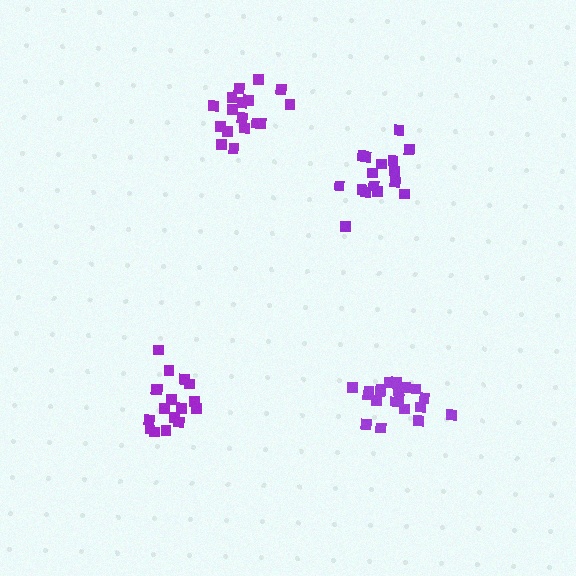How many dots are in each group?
Group 1: 17 dots, Group 2: 18 dots, Group 3: 16 dots, Group 4: 20 dots (71 total).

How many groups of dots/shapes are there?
There are 4 groups.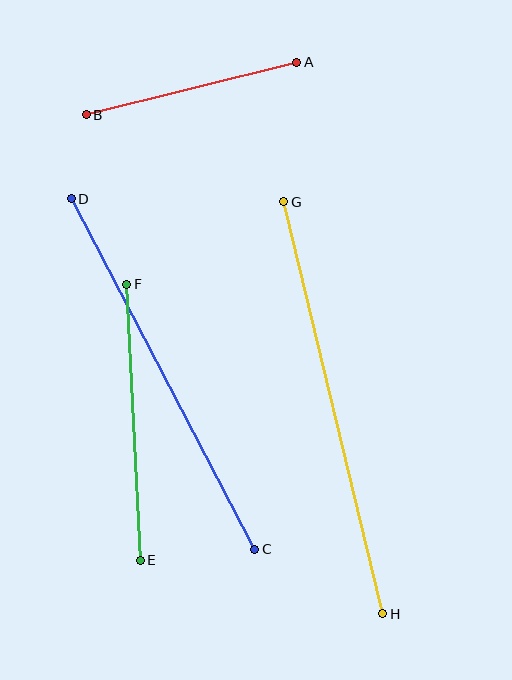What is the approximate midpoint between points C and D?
The midpoint is at approximately (163, 374) pixels.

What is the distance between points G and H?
The distance is approximately 424 pixels.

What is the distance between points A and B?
The distance is approximately 217 pixels.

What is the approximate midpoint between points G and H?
The midpoint is at approximately (333, 408) pixels.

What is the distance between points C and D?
The distance is approximately 396 pixels.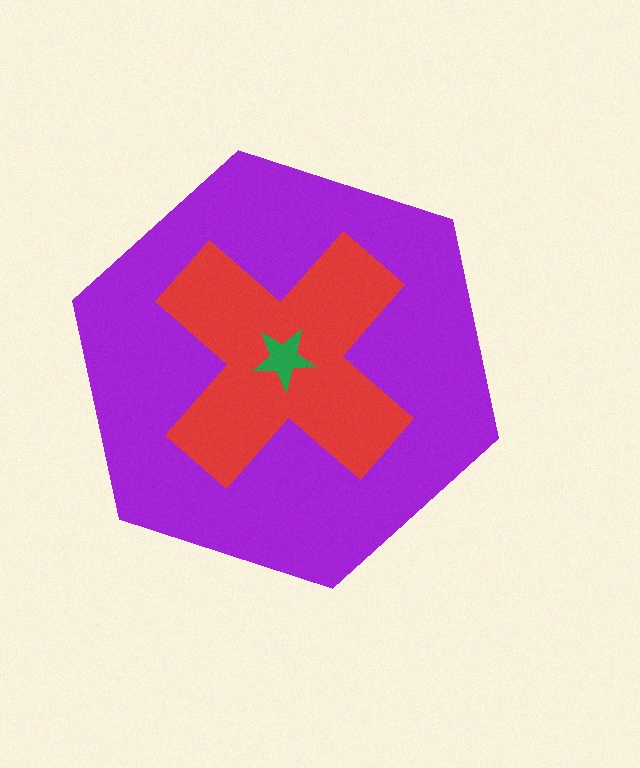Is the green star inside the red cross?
Yes.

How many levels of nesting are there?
3.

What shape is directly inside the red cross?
The green star.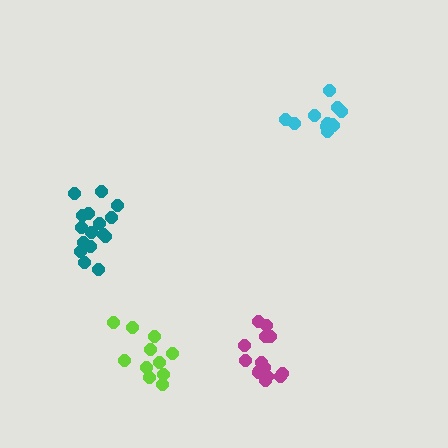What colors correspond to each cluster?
The clusters are colored: cyan, magenta, lime, teal.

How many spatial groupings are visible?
There are 4 spatial groupings.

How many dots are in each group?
Group 1: 11 dots, Group 2: 14 dots, Group 3: 11 dots, Group 4: 16 dots (52 total).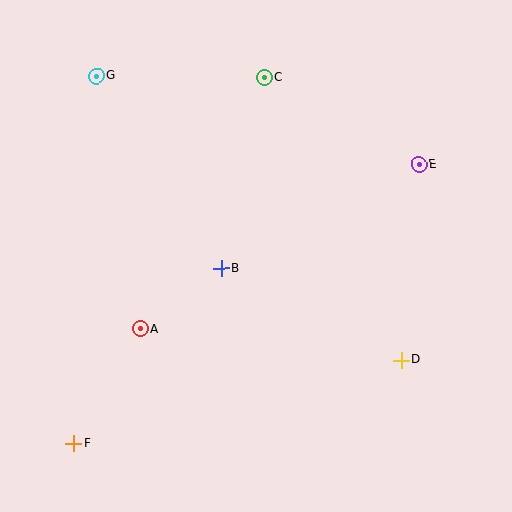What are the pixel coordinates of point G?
Point G is at (96, 76).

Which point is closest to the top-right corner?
Point E is closest to the top-right corner.